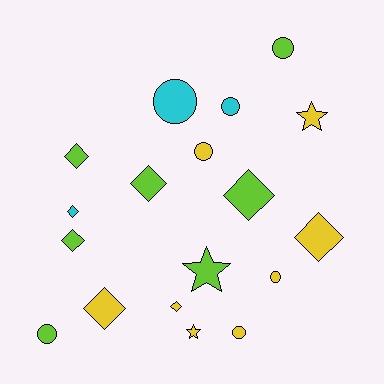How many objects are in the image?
There are 18 objects.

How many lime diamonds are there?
There are 4 lime diamonds.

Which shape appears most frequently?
Diamond, with 8 objects.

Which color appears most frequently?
Yellow, with 8 objects.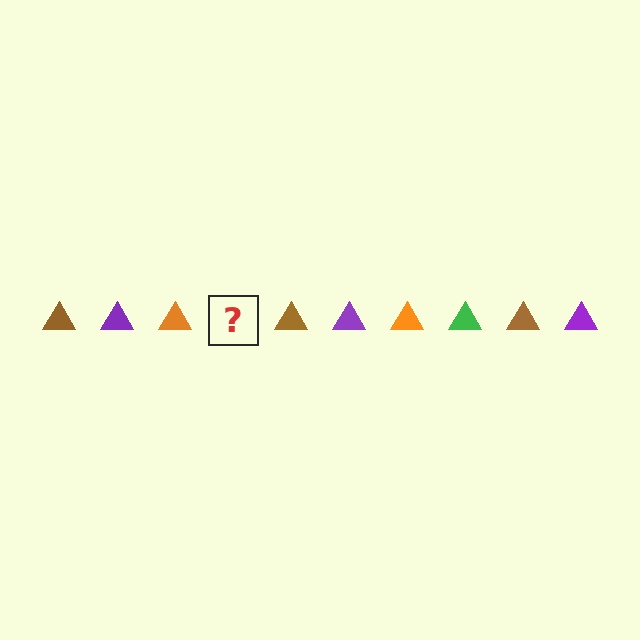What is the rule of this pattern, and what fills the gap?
The rule is that the pattern cycles through brown, purple, orange, green triangles. The gap should be filled with a green triangle.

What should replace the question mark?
The question mark should be replaced with a green triangle.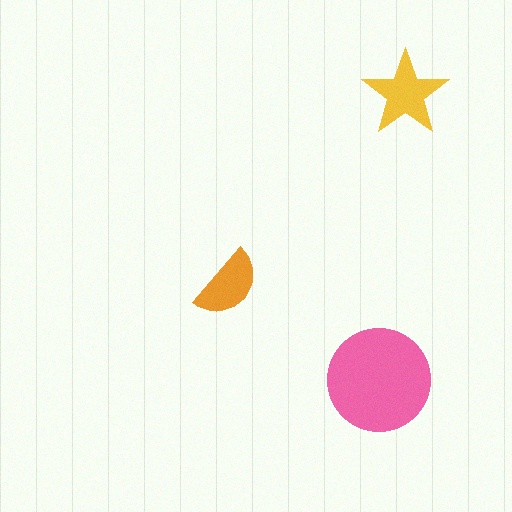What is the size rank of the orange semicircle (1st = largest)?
3rd.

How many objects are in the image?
There are 3 objects in the image.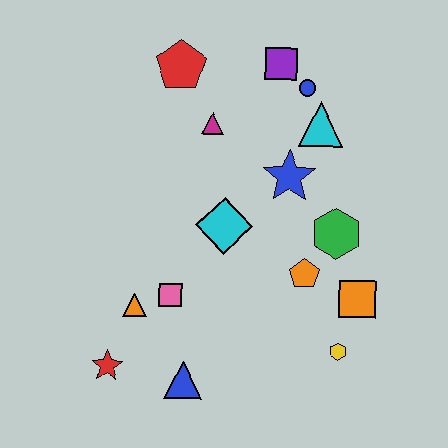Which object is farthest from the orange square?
The red pentagon is farthest from the orange square.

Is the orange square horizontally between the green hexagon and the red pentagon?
No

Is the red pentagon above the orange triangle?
Yes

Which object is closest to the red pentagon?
The magenta triangle is closest to the red pentagon.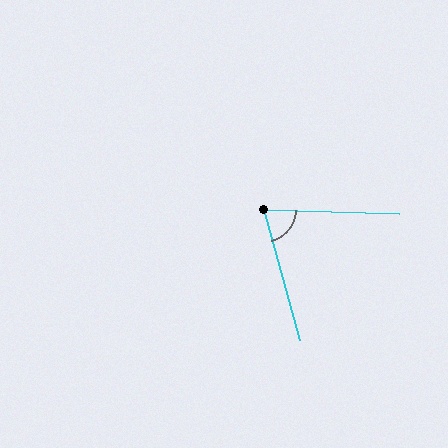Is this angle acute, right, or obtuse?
It is acute.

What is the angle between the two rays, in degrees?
Approximately 73 degrees.